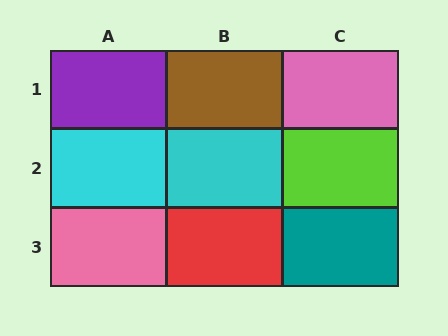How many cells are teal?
1 cell is teal.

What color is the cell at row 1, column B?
Brown.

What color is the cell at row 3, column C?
Teal.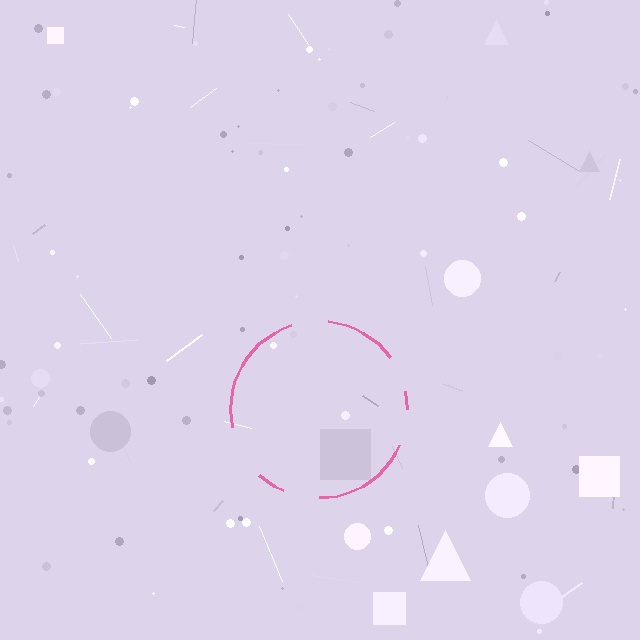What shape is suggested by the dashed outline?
The dashed outline suggests a circle.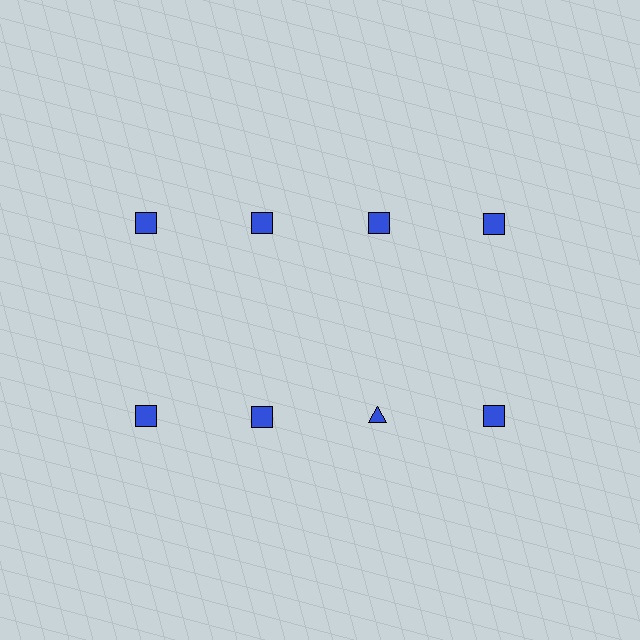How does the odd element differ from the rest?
It has a different shape: triangle instead of square.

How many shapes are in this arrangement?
There are 8 shapes arranged in a grid pattern.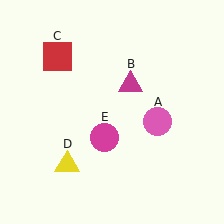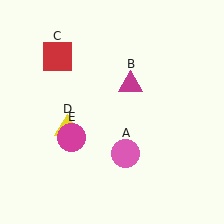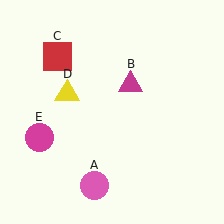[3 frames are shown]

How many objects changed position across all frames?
3 objects changed position: pink circle (object A), yellow triangle (object D), magenta circle (object E).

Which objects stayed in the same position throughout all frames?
Magenta triangle (object B) and red square (object C) remained stationary.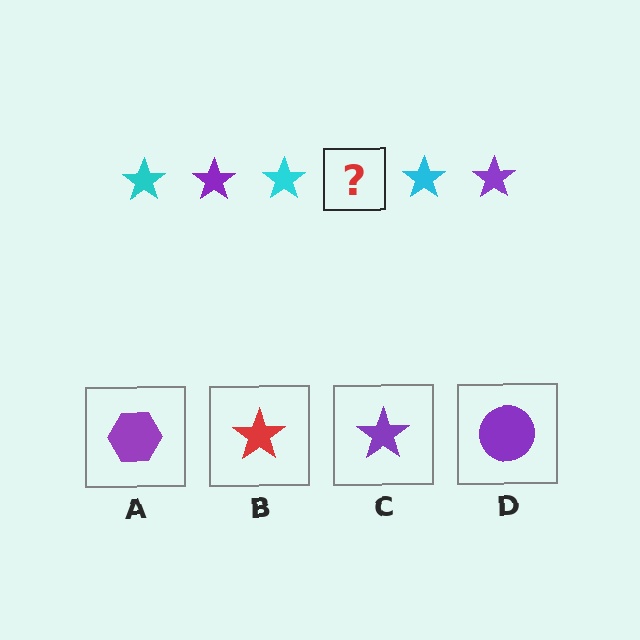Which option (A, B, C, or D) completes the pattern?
C.